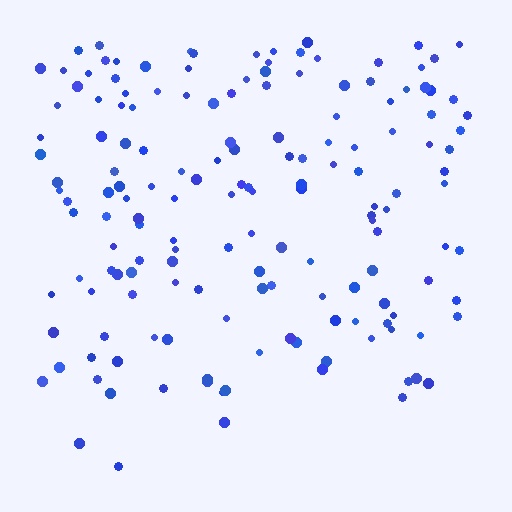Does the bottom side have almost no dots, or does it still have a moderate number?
Still a moderate number, just noticeably fewer than the top.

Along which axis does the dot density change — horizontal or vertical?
Vertical.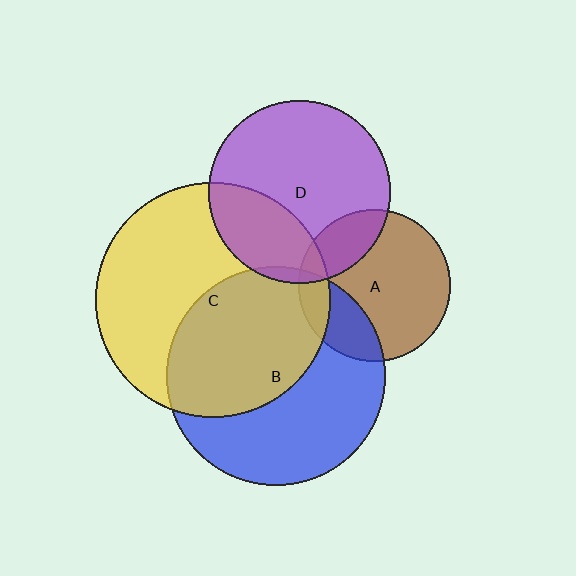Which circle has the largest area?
Circle C (yellow).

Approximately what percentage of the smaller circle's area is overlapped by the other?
Approximately 25%.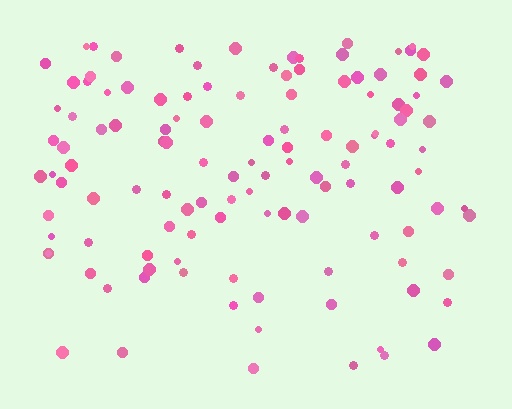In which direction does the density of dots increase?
From bottom to top, with the top side densest.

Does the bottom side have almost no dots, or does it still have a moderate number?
Still a moderate number, just noticeably fewer than the top.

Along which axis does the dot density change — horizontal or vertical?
Vertical.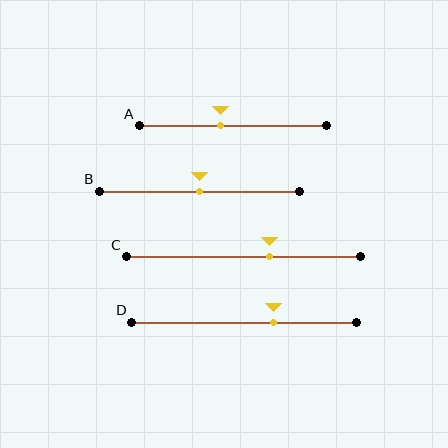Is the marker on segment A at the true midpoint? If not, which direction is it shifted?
No, the marker on segment A is shifted to the left by about 6% of the segment length.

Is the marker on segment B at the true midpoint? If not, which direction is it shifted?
Yes, the marker on segment B is at the true midpoint.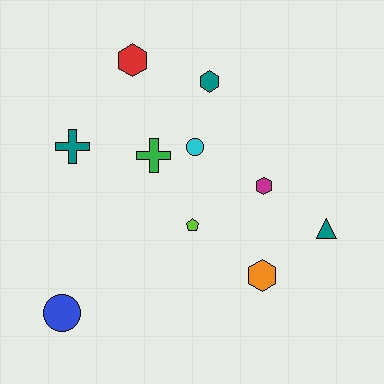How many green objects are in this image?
There is 1 green object.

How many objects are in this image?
There are 10 objects.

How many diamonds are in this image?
There are no diamonds.